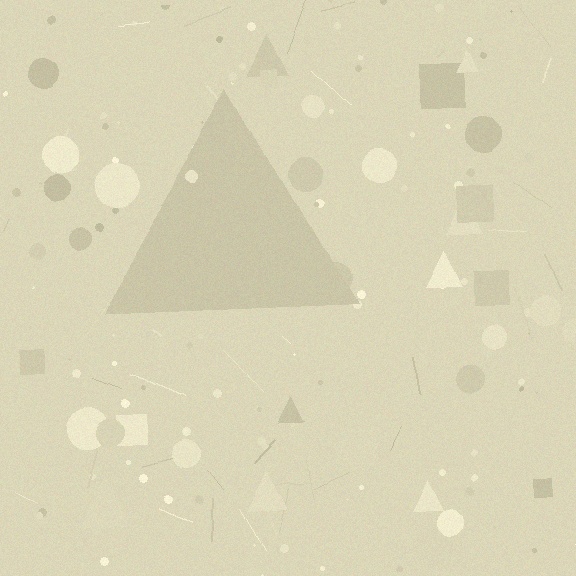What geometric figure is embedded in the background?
A triangle is embedded in the background.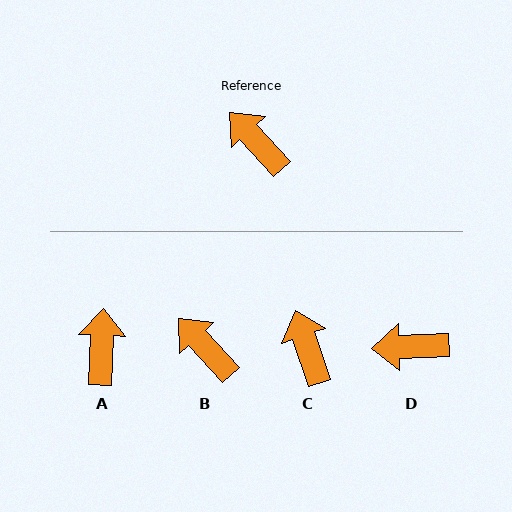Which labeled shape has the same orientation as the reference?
B.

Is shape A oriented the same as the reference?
No, it is off by about 45 degrees.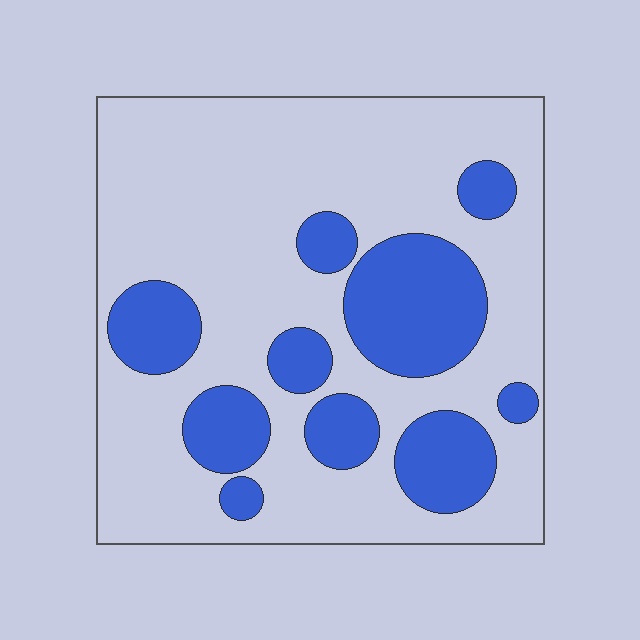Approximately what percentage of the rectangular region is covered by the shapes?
Approximately 25%.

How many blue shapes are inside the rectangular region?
10.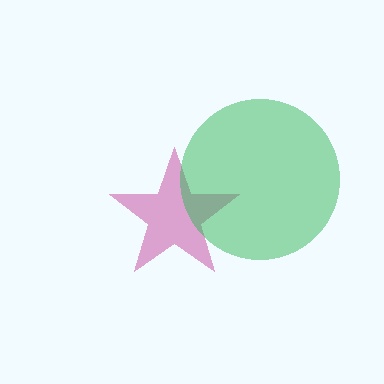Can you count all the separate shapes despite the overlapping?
Yes, there are 2 separate shapes.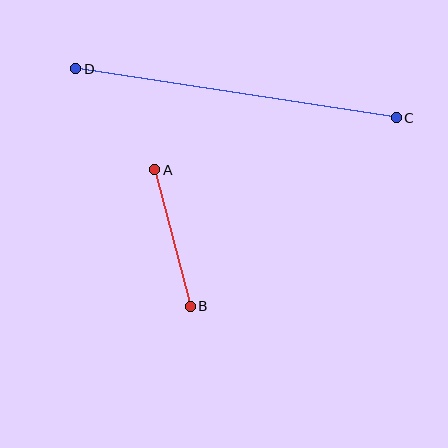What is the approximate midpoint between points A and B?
The midpoint is at approximately (173, 238) pixels.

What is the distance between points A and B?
The distance is approximately 141 pixels.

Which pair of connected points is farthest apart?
Points C and D are farthest apart.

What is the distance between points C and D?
The distance is approximately 324 pixels.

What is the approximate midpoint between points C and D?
The midpoint is at approximately (236, 93) pixels.